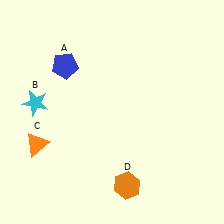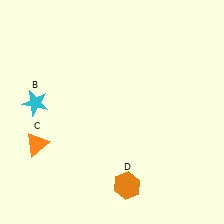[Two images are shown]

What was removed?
The blue pentagon (A) was removed in Image 2.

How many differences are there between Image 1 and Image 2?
There is 1 difference between the two images.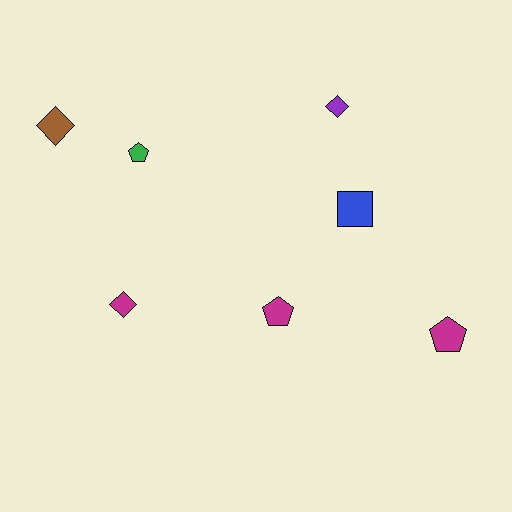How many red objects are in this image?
There are no red objects.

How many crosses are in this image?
There are no crosses.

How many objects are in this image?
There are 7 objects.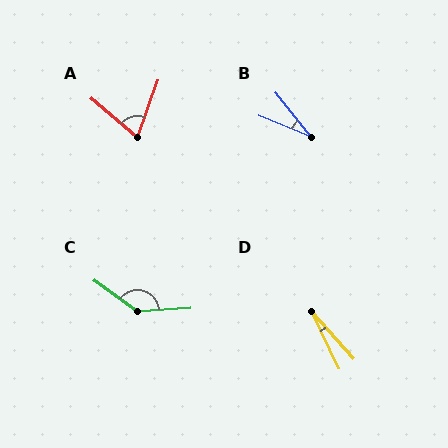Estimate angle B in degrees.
Approximately 29 degrees.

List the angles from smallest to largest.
D (16°), B (29°), A (69°), C (141°).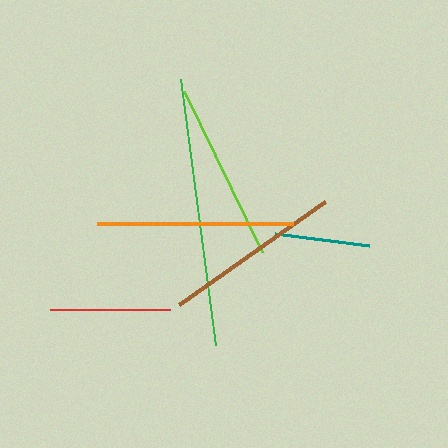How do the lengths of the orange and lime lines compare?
The orange and lime lines are approximately the same length.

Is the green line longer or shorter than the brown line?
The green line is longer than the brown line.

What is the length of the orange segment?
The orange segment is approximately 196 pixels long.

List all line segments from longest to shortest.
From longest to shortest: green, orange, brown, lime, red, teal.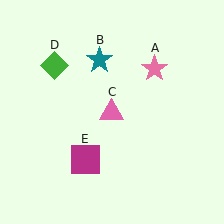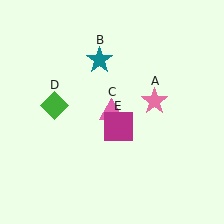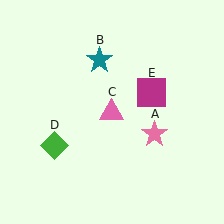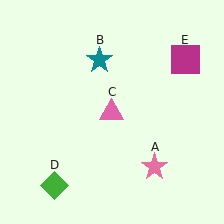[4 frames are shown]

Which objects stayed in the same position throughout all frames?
Teal star (object B) and pink triangle (object C) remained stationary.